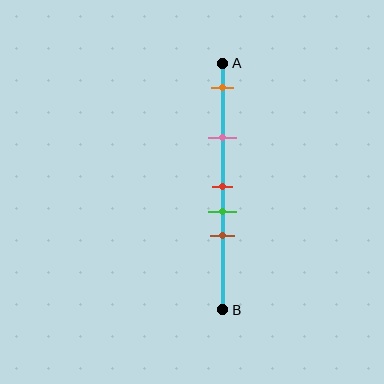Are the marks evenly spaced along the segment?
No, the marks are not evenly spaced.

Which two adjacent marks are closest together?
The red and green marks are the closest adjacent pair.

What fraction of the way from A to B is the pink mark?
The pink mark is approximately 30% (0.3) of the way from A to B.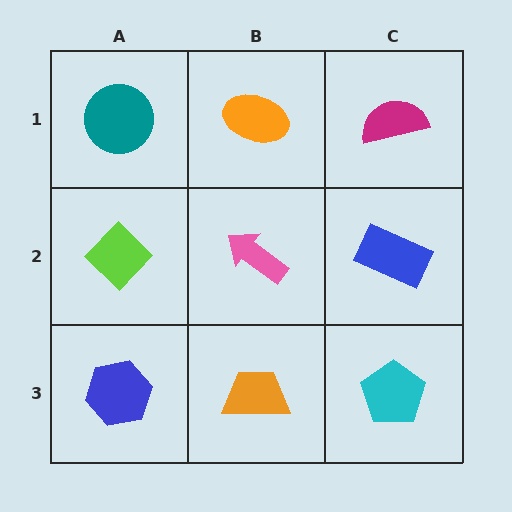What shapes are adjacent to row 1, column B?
A pink arrow (row 2, column B), a teal circle (row 1, column A), a magenta semicircle (row 1, column C).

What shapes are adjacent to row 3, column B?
A pink arrow (row 2, column B), a blue hexagon (row 3, column A), a cyan pentagon (row 3, column C).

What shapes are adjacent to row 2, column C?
A magenta semicircle (row 1, column C), a cyan pentagon (row 3, column C), a pink arrow (row 2, column B).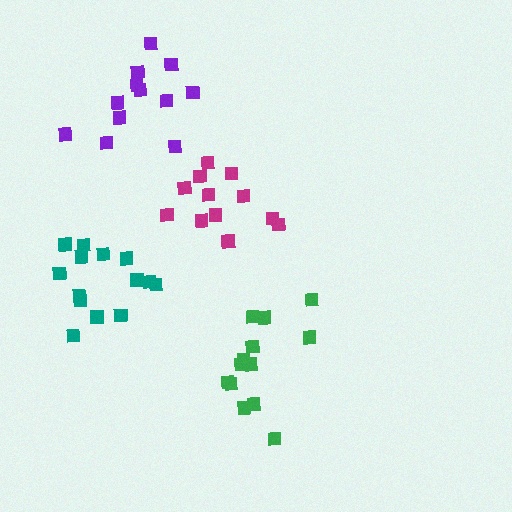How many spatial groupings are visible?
There are 4 spatial groupings.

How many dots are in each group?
Group 1: 12 dots, Group 2: 12 dots, Group 3: 14 dots, Group 4: 13 dots (51 total).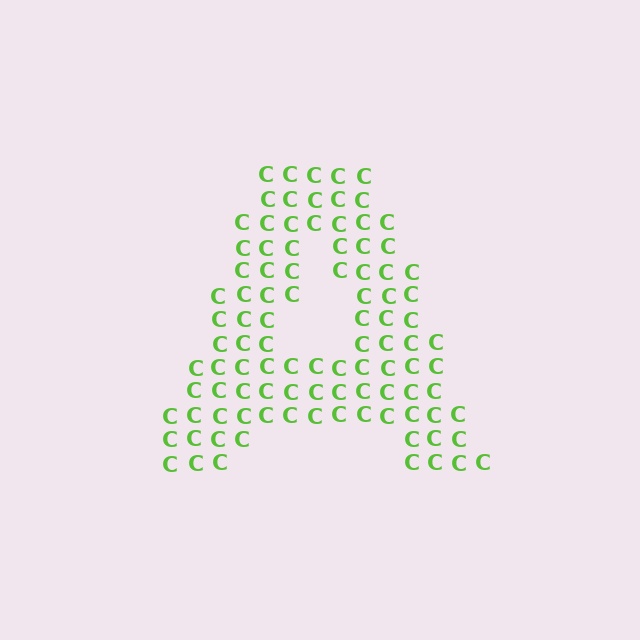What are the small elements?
The small elements are letter C's.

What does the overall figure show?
The overall figure shows the letter A.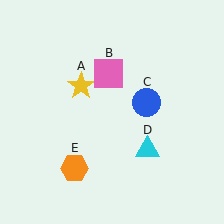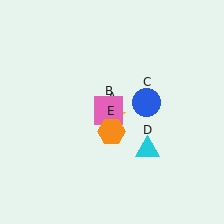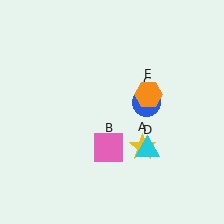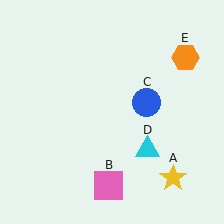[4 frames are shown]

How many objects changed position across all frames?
3 objects changed position: yellow star (object A), pink square (object B), orange hexagon (object E).